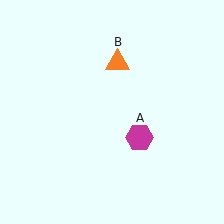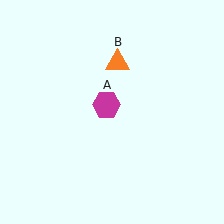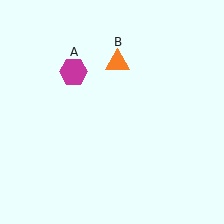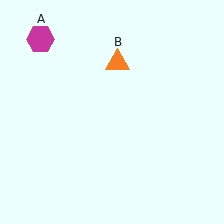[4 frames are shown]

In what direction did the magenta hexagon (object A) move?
The magenta hexagon (object A) moved up and to the left.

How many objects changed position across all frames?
1 object changed position: magenta hexagon (object A).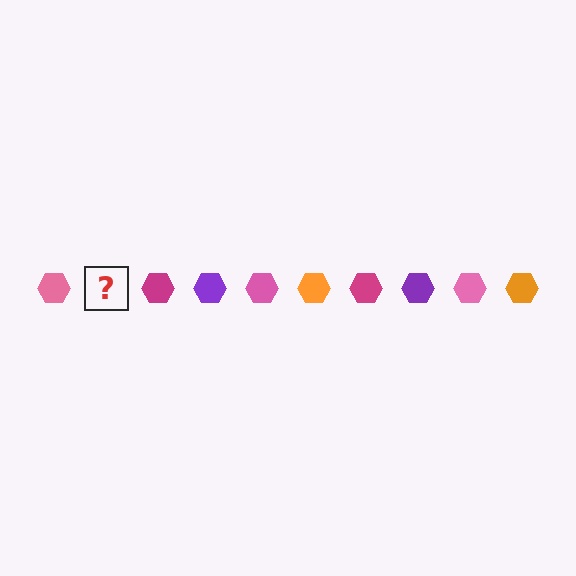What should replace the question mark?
The question mark should be replaced with an orange hexagon.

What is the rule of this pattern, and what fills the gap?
The rule is that the pattern cycles through pink, orange, magenta, purple hexagons. The gap should be filled with an orange hexagon.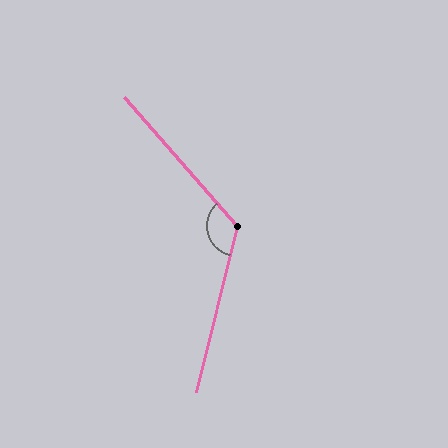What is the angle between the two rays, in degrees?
Approximately 125 degrees.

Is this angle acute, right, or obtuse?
It is obtuse.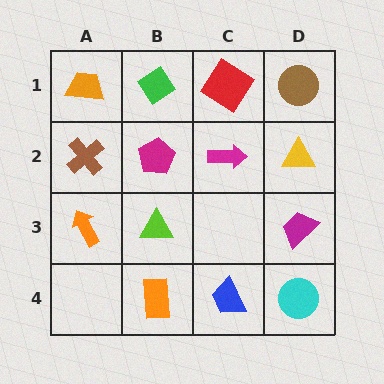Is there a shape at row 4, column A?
No, that cell is empty.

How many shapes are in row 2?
4 shapes.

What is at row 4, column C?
A blue trapezoid.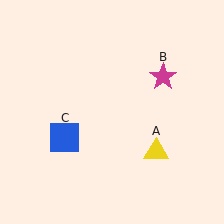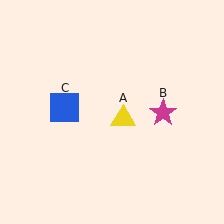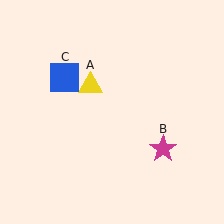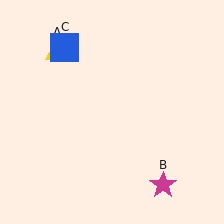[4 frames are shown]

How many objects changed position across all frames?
3 objects changed position: yellow triangle (object A), magenta star (object B), blue square (object C).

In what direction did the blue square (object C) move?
The blue square (object C) moved up.